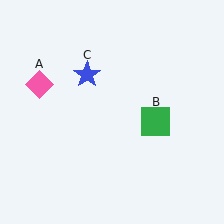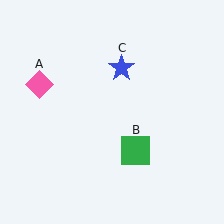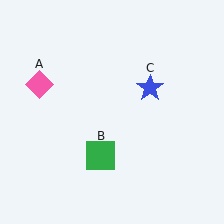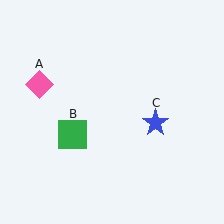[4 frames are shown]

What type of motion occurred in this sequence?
The green square (object B), blue star (object C) rotated clockwise around the center of the scene.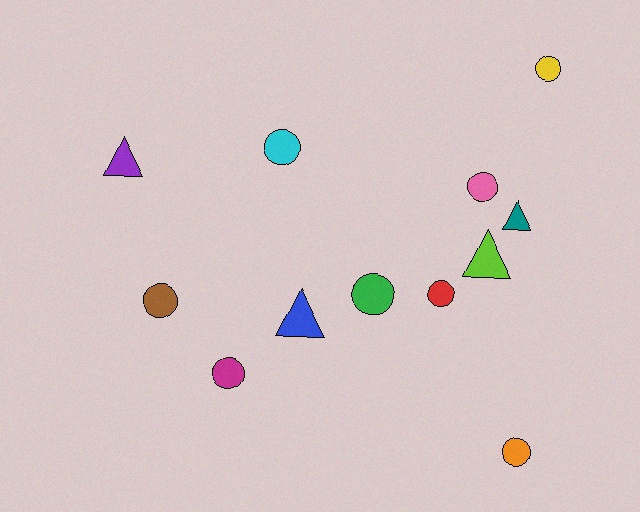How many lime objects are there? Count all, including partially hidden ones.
There is 1 lime object.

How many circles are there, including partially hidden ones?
There are 8 circles.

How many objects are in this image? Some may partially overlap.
There are 12 objects.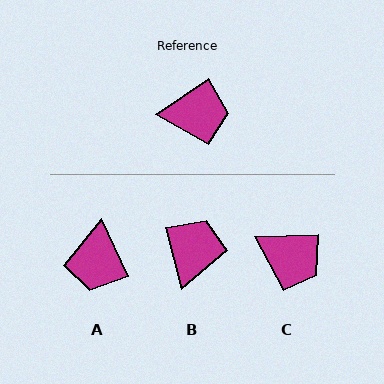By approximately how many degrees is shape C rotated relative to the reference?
Approximately 33 degrees clockwise.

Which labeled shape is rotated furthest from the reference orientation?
A, about 100 degrees away.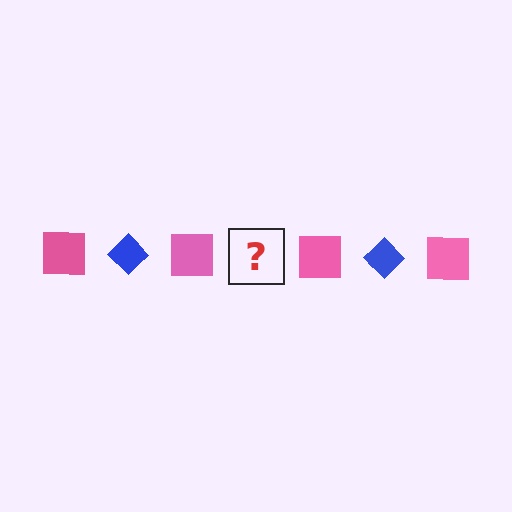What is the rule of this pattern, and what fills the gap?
The rule is that the pattern alternates between pink square and blue diamond. The gap should be filled with a blue diamond.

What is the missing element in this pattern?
The missing element is a blue diamond.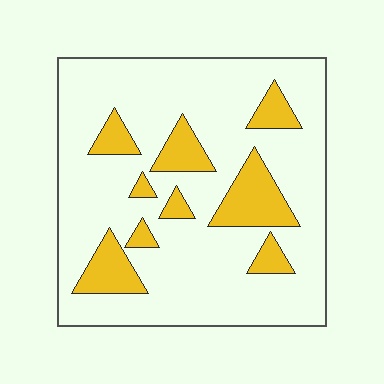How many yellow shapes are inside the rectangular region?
9.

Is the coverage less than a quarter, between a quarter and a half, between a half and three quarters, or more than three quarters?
Less than a quarter.